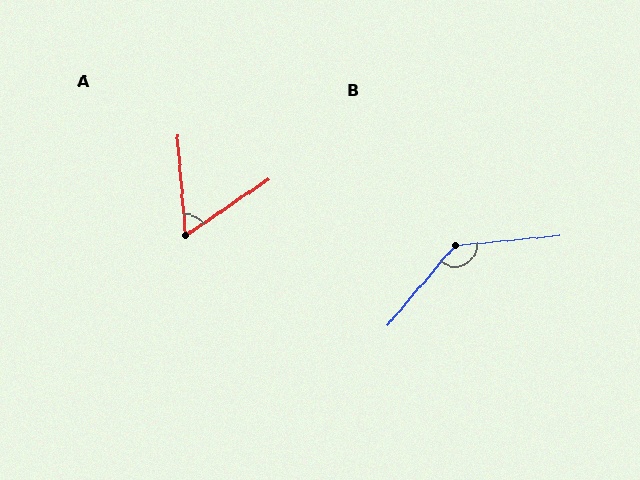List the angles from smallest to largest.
A (60°), B (135°).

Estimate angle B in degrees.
Approximately 135 degrees.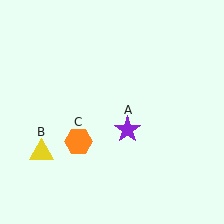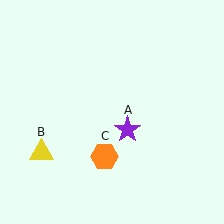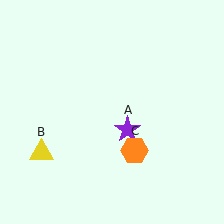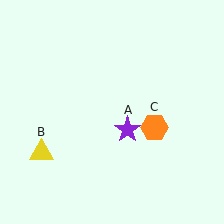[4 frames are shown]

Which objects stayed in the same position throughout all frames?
Purple star (object A) and yellow triangle (object B) remained stationary.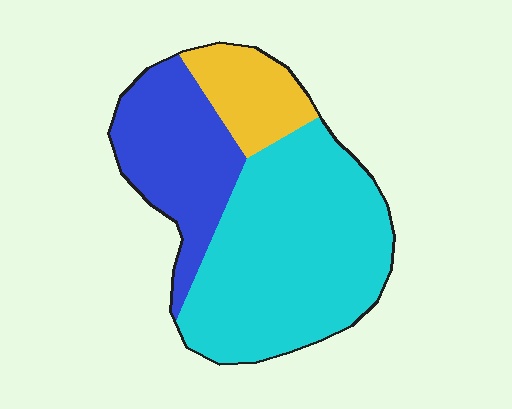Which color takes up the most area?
Cyan, at roughly 55%.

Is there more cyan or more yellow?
Cyan.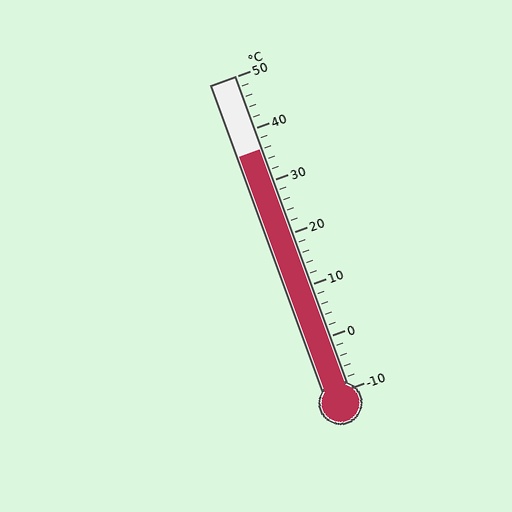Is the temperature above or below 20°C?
The temperature is above 20°C.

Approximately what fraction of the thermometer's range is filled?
The thermometer is filled to approximately 75% of its range.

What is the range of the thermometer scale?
The thermometer scale ranges from -10°C to 50°C.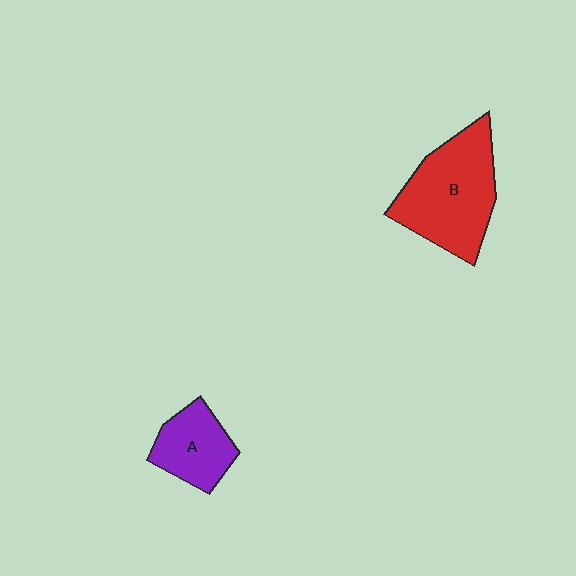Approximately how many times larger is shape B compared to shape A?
Approximately 1.8 times.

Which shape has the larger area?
Shape B (red).